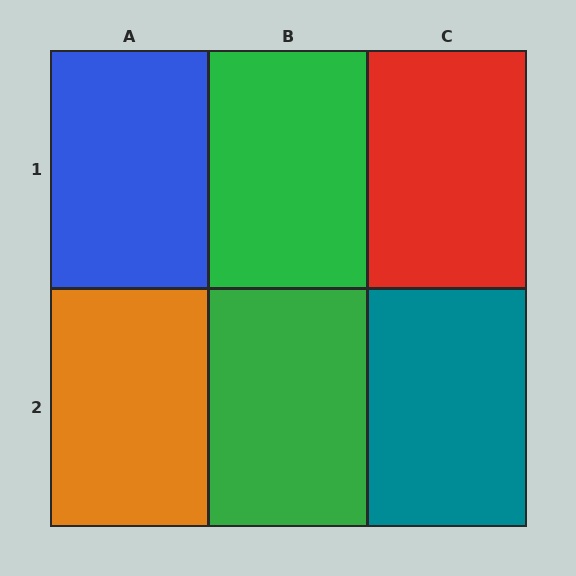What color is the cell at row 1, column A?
Blue.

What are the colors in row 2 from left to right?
Orange, green, teal.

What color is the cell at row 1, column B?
Green.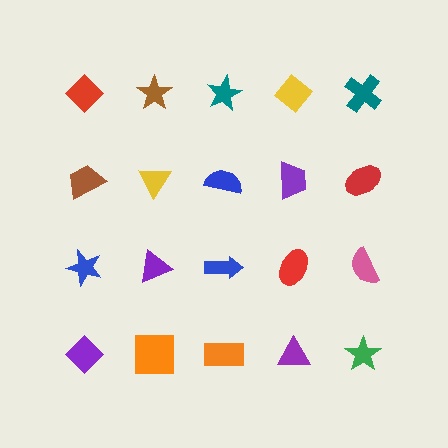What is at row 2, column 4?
A purple trapezoid.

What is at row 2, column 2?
A yellow triangle.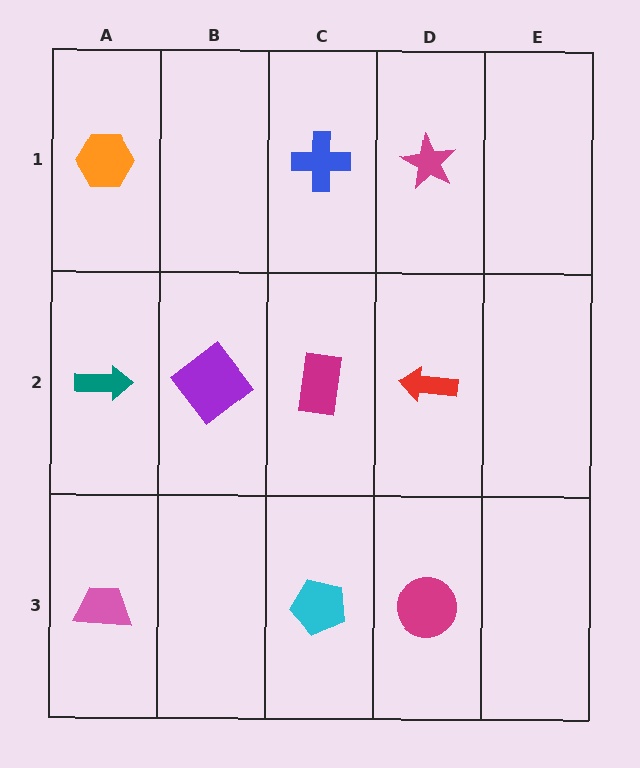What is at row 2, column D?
A red arrow.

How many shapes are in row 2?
4 shapes.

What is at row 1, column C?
A blue cross.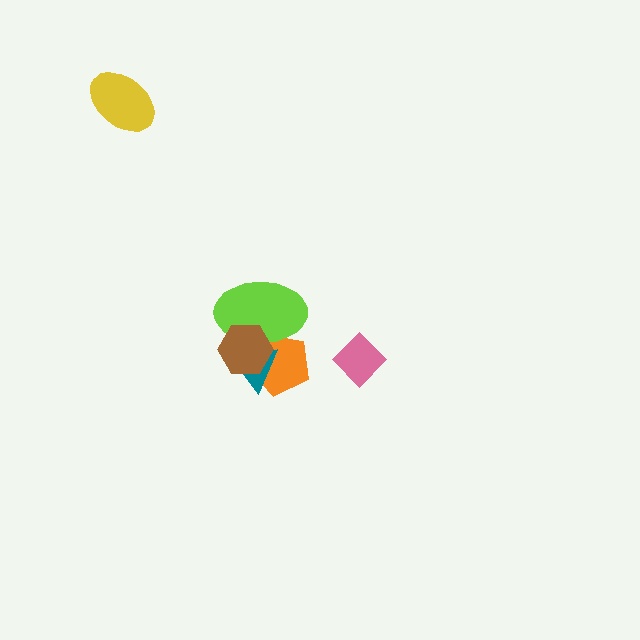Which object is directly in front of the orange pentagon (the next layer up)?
The lime ellipse is directly in front of the orange pentagon.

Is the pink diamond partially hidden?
No, no other shape covers it.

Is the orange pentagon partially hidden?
Yes, it is partially covered by another shape.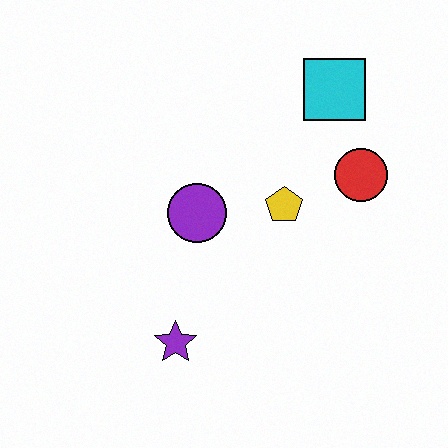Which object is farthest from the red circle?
The purple star is farthest from the red circle.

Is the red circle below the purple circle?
No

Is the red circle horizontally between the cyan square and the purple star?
No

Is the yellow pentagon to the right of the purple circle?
Yes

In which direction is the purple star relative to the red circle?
The purple star is to the left of the red circle.